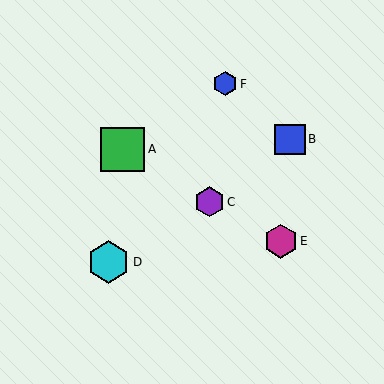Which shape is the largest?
The green square (labeled A) is the largest.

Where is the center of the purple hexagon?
The center of the purple hexagon is at (209, 202).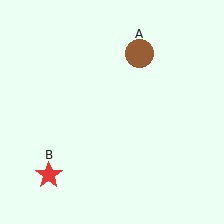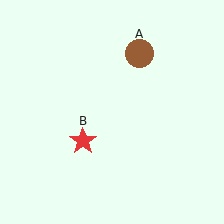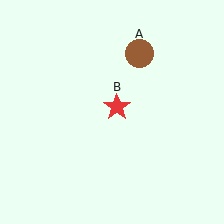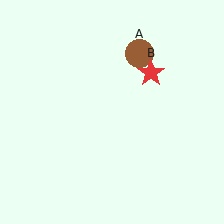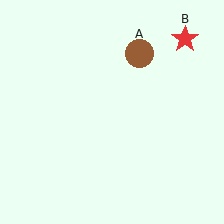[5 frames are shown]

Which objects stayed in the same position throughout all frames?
Brown circle (object A) remained stationary.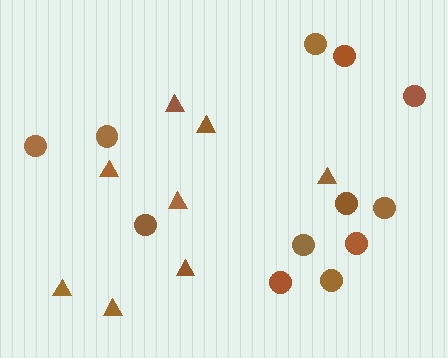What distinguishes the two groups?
There are 2 groups: one group of triangles (8) and one group of circles (12).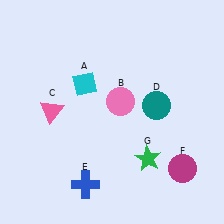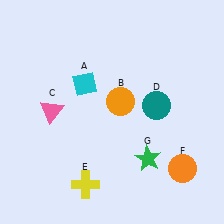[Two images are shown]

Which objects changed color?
B changed from pink to orange. E changed from blue to yellow. F changed from magenta to orange.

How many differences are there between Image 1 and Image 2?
There are 3 differences between the two images.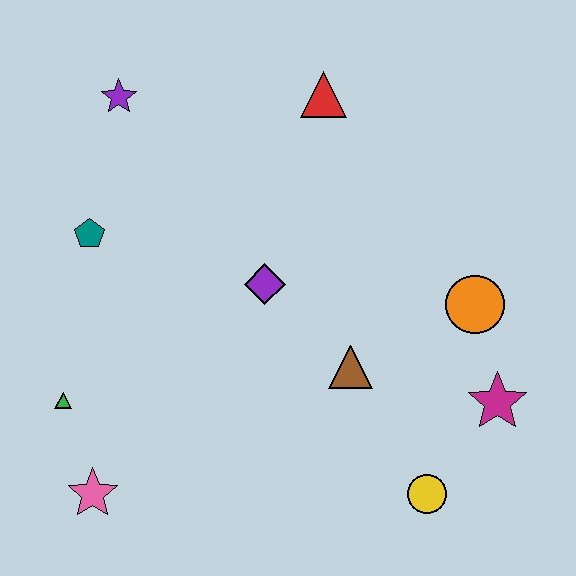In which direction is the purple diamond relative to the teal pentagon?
The purple diamond is to the right of the teal pentagon.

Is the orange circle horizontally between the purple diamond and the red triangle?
No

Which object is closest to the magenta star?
The orange circle is closest to the magenta star.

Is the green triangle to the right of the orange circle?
No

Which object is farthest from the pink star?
The red triangle is farthest from the pink star.